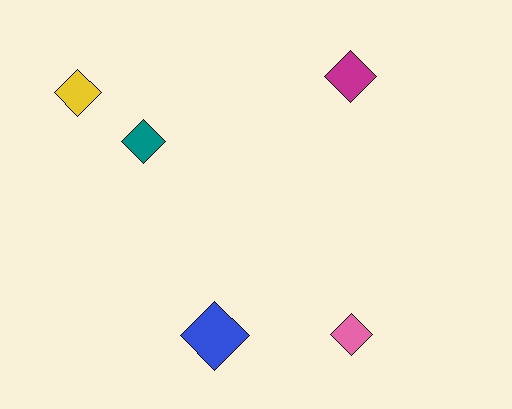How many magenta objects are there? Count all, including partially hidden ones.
There is 1 magenta object.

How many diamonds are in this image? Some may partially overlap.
There are 5 diamonds.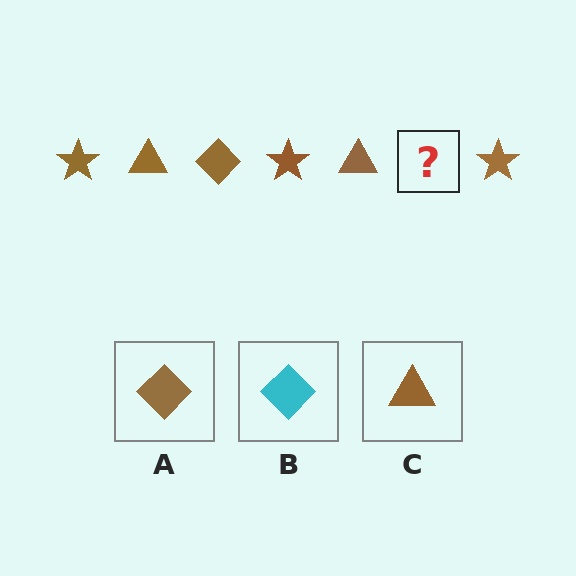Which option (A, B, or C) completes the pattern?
A.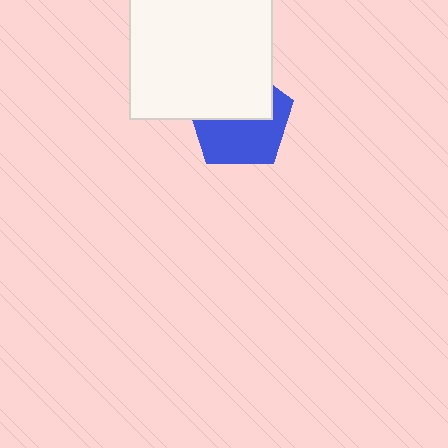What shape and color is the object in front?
The object in front is a white square.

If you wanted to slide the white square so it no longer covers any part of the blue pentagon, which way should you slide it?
Slide it up — that is the most direct way to separate the two shapes.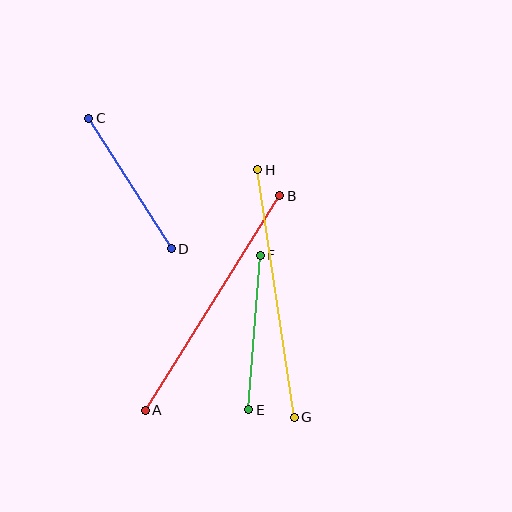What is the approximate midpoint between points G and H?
The midpoint is at approximately (276, 294) pixels.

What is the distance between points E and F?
The distance is approximately 155 pixels.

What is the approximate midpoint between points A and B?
The midpoint is at approximately (213, 303) pixels.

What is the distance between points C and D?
The distance is approximately 154 pixels.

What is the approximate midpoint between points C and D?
The midpoint is at approximately (130, 183) pixels.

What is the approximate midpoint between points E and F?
The midpoint is at approximately (255, 333) pixels.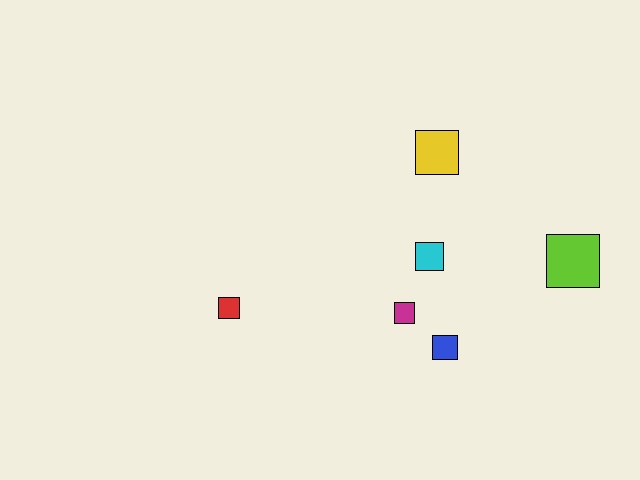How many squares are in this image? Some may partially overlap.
There are 6 squares.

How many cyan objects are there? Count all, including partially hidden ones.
There is 1 cyan object.